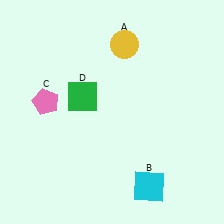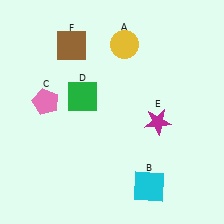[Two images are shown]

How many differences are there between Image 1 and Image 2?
There are 2 differences between the two images.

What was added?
A magenta star (E), a brown square (F) were added in Image 2.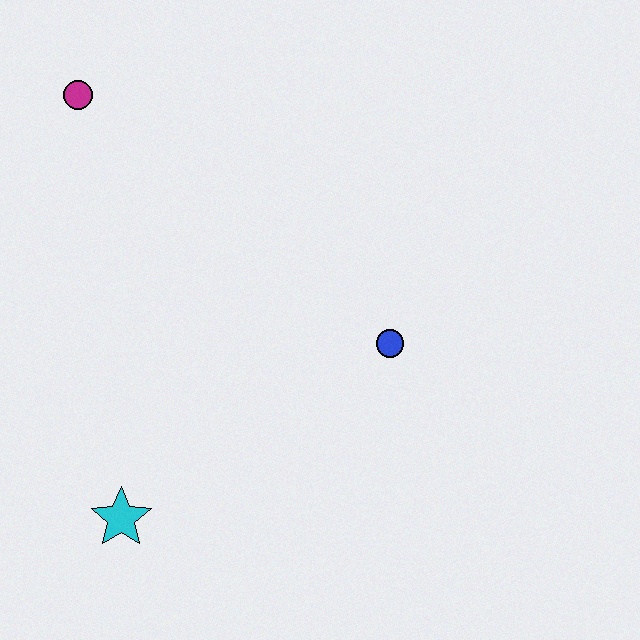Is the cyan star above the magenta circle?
No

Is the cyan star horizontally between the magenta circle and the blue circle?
Yes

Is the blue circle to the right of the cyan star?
Yes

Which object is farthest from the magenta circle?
The cyan star is farthest from the magenta circle.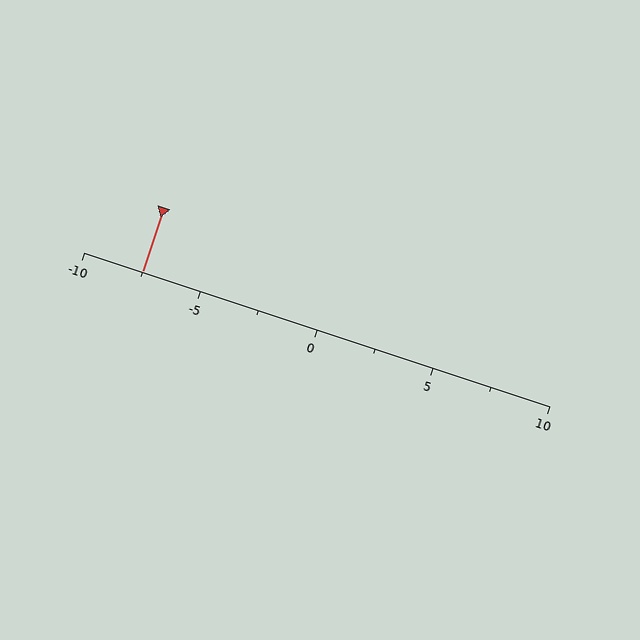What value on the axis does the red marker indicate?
The marker indicates approximately -7.5.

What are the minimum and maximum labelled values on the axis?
The axis runs from -10 to 10.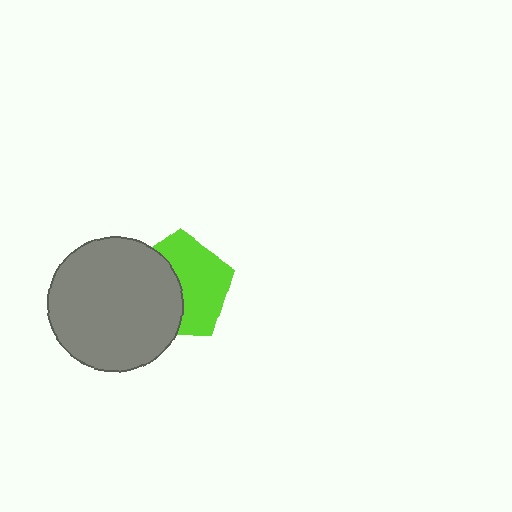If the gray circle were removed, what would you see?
You would see the complete lime pentagon.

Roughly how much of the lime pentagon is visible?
About half of it is visible (roughly 55%).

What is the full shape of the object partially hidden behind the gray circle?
The partially hidden object is a lime pentagon.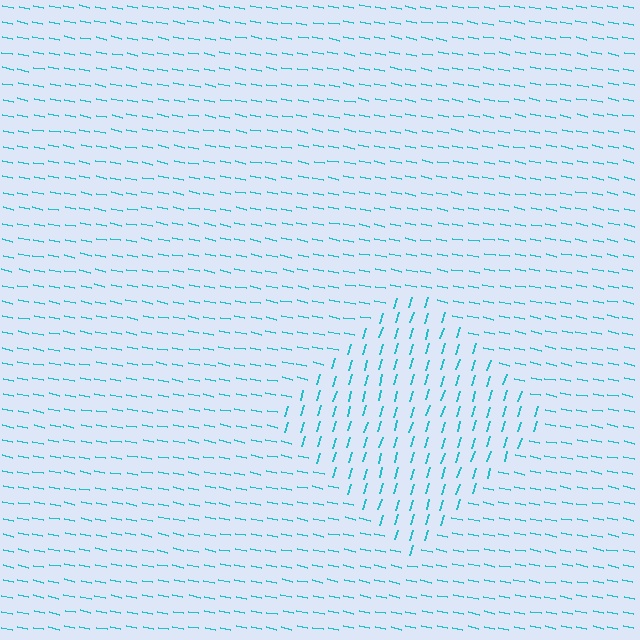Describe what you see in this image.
The image is filled with small cyan line segments. A diamond region in the image has lines oriented differently from the surrounding lines, creating a visible texture boundary.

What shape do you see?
I see a diamond.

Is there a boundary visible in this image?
Yes, there is a texture boundary formed by a change in line orientation.